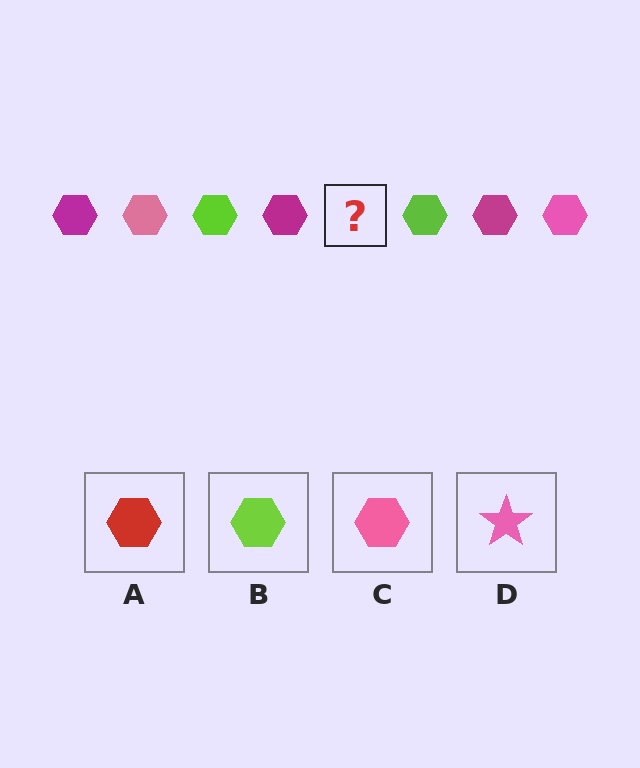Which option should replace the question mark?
Option C.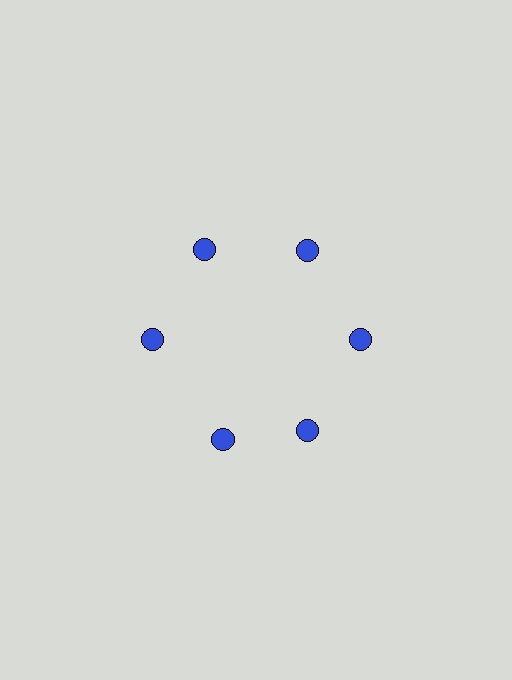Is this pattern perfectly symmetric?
No. The 6 blue circles are arranged in a ring, but one element near the 7 o'clock position is rotated out of alignment along the ring, breaking the 6-fold rotational symmetry.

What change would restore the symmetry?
The symmetry would be restored by rotating it back into even spacing with its neighbors so that all 6 circles sit at equal angles and equal distance from the center.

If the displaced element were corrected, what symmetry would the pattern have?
It would have 6-fold rotational symmetry — the pattern would map onto itself every 60 degrees.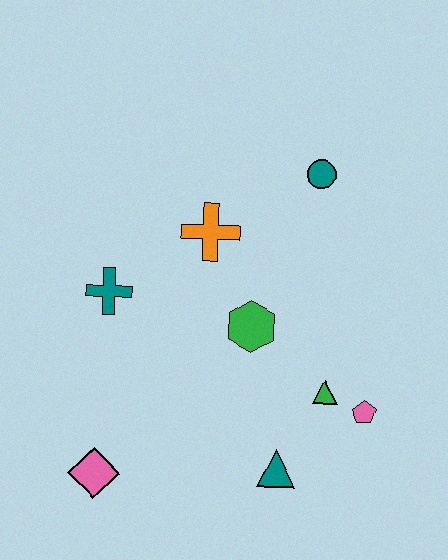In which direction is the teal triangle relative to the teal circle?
The teal triangle is below the teal circle.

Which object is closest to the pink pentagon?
The green triangle is closest to the pink pentagon.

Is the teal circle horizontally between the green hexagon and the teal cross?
No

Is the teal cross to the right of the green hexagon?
No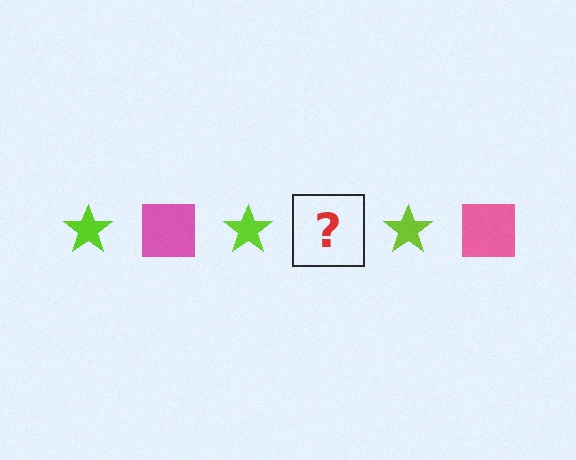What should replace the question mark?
The question mark should be replaced with a pink square.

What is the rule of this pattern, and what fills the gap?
The rule is that the pattern alternates between lime star and pink square. The gap should be filled with a pink square.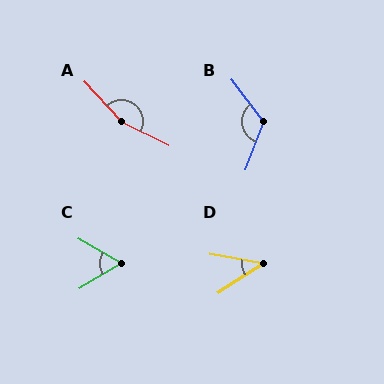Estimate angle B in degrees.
Approximately 122 degrees.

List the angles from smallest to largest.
D (44°), C (61°), B (122°), A (160°).